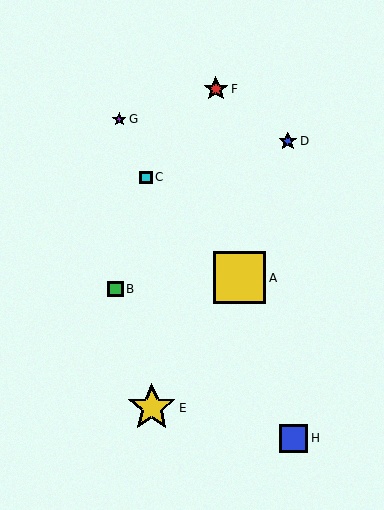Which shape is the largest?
The yellow square (labeled A) is the largest.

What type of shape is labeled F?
Shape F is a red star.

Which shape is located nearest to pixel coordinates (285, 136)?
The blue star (labeled D) at (288, 141) is nearest to that location.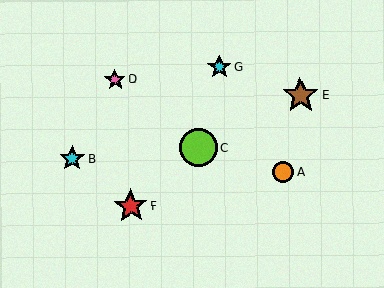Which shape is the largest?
The lime circle (labeled C) is the largest.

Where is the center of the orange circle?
The center of the orange circle is at (283, 172).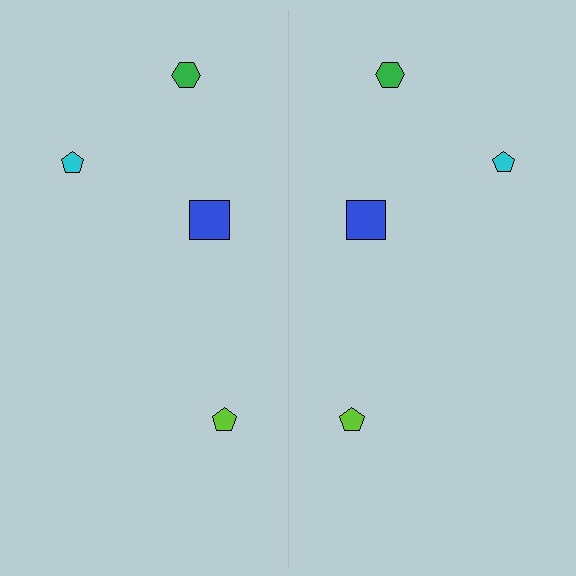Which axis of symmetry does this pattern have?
The pattern has a vertical axis of symmetry running through the center of the image.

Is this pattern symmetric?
Yes, this pattern has bilateral (reflection) symmetry.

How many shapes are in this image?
There are 8 shapes in this image.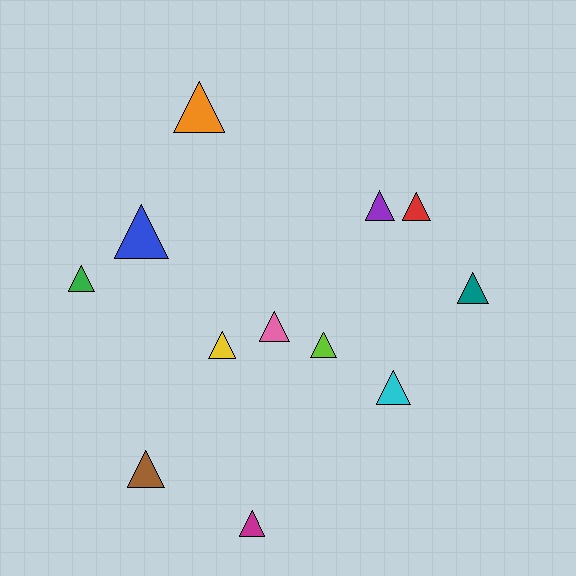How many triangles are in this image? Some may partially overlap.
There are 12 triangles.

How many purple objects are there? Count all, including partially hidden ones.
There is 1 purple object.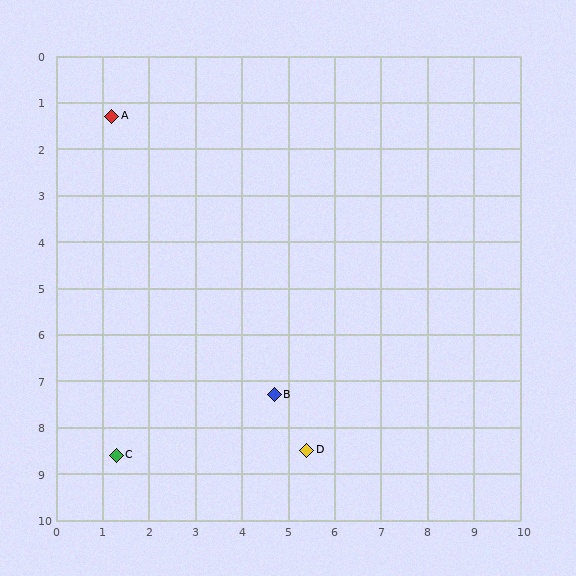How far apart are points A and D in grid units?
Points A and D are about 8.3 grid units apart.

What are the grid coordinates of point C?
Point C is at approximately (1.3, 8.6).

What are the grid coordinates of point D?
Point D is at approximately (5.4, 8.5).